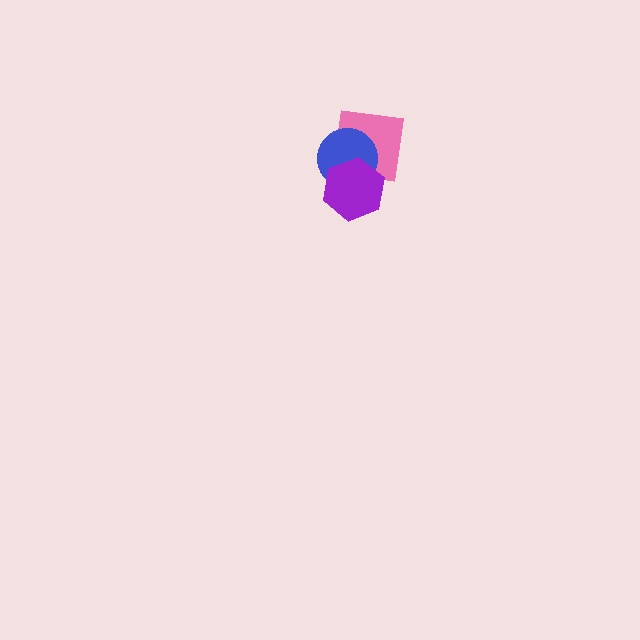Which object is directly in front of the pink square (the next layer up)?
The blue circle is directly in front of the pink square.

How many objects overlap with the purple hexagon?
2 objects overlap with the purple hexagon.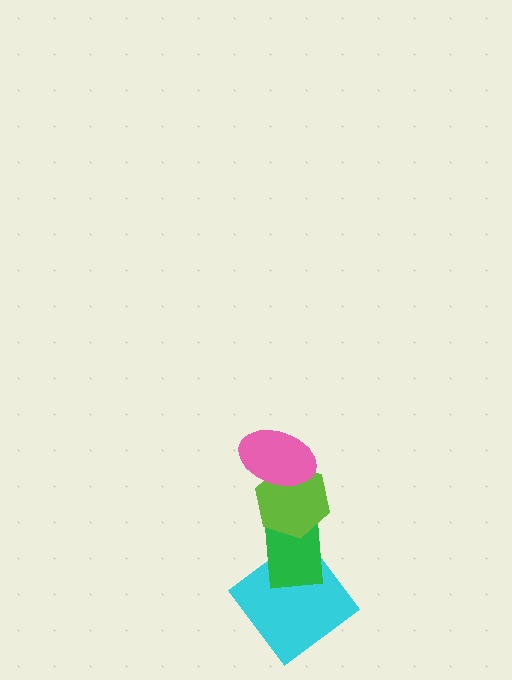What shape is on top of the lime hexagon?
The pink ellipse is on top of the lime hexagon.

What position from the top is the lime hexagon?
The lime hexagon is 2nd from the top.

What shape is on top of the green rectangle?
The lime hexagon is on top of the green rectangle.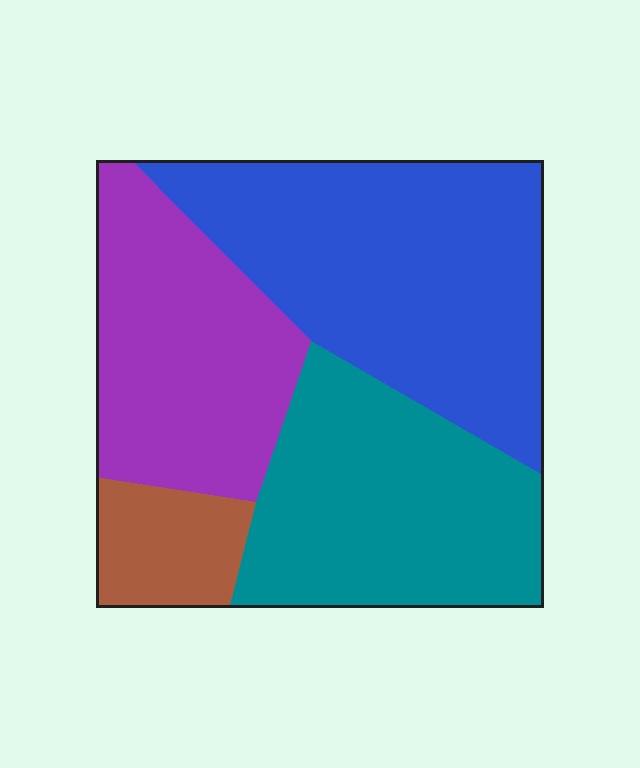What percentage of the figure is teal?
Teal takes up about one quarter (1/4) of the figure.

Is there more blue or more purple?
Blue.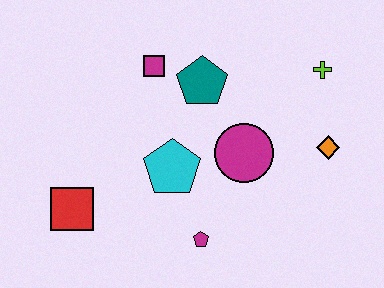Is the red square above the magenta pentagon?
Yes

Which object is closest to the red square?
The cyan pentagon is closest to the red square.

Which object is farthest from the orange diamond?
The red square is farthest from the orange diamond.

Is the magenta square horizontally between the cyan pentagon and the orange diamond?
No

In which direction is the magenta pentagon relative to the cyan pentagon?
The magenta pentagon is below the cyan pentagon.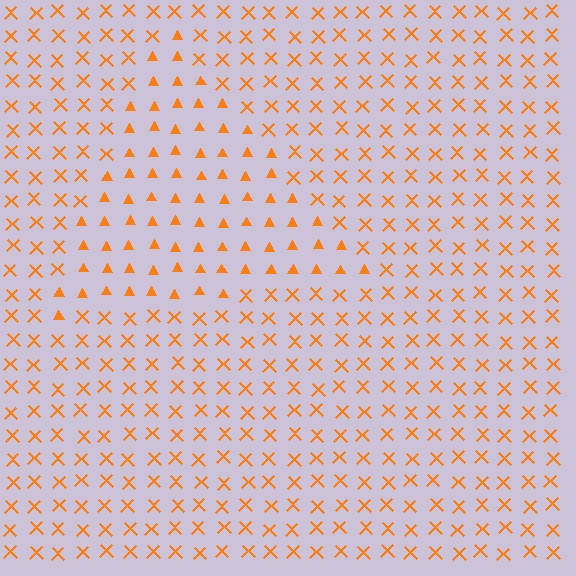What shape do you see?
I see a triangle.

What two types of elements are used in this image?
The image uses triangles inside the triangle region and X marks outside it.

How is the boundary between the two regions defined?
The boundary is defined by a change in element shape: triangles inside vs. X marks outside. All elements share the same color and spacing.